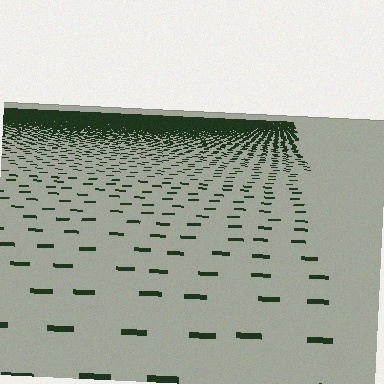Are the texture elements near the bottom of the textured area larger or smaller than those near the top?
Larger. Near the bottom, elements are closer to the viewer and appear at a bigger on-screen size.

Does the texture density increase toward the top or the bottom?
Density increases toward the top.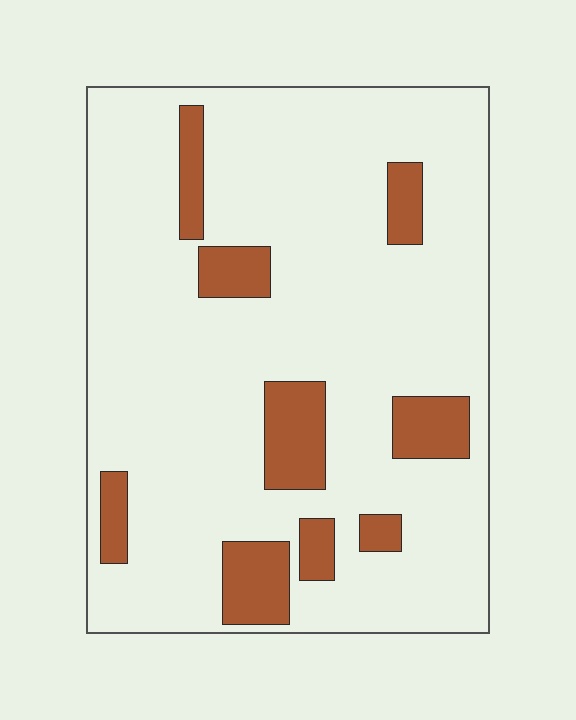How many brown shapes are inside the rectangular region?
9.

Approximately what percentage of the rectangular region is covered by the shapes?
Approximately 15%.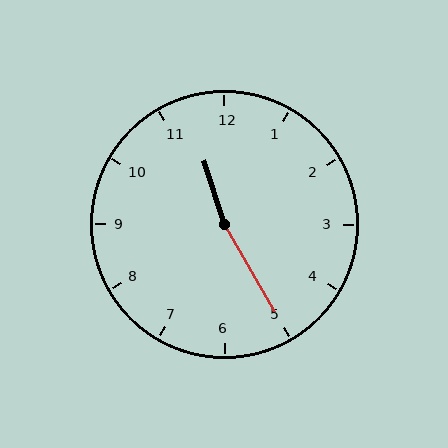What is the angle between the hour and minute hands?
Approximately 168 degrees.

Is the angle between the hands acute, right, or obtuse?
It is obtuse.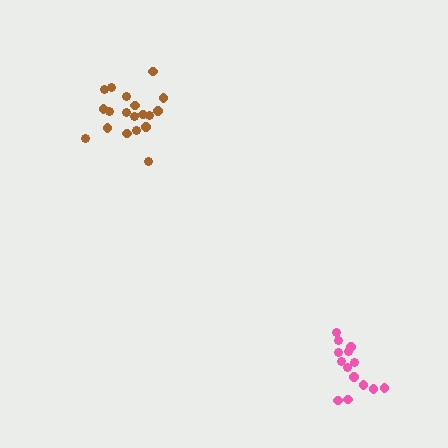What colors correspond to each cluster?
The clusters are colored: brown, pink.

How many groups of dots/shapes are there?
There are 2 groups.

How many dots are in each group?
Group 1: 19 dots, Group 2: 14 dots (33 total).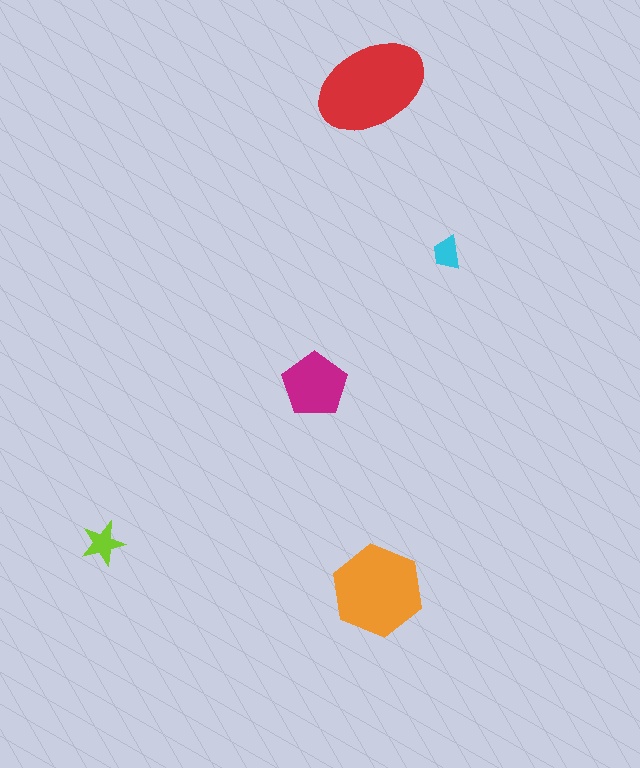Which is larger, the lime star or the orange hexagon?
The orange hexagon.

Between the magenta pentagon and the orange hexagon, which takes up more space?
The orange hexagon.